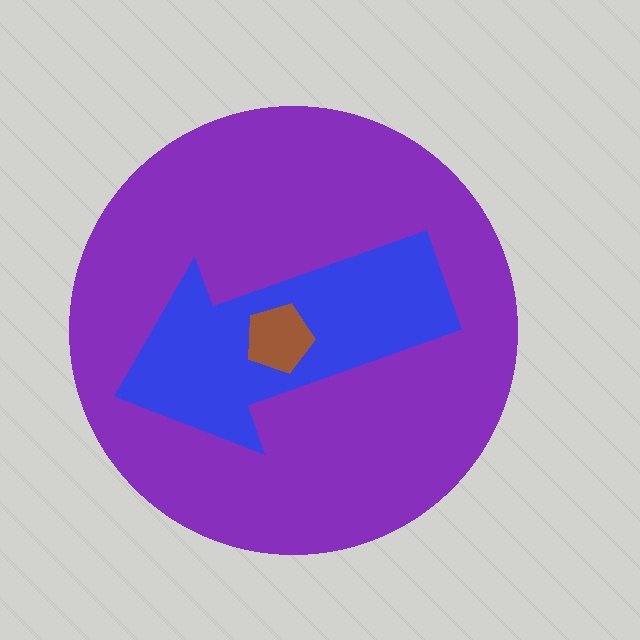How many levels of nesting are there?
3.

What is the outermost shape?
The purple circle.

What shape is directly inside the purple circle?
The blue arrow.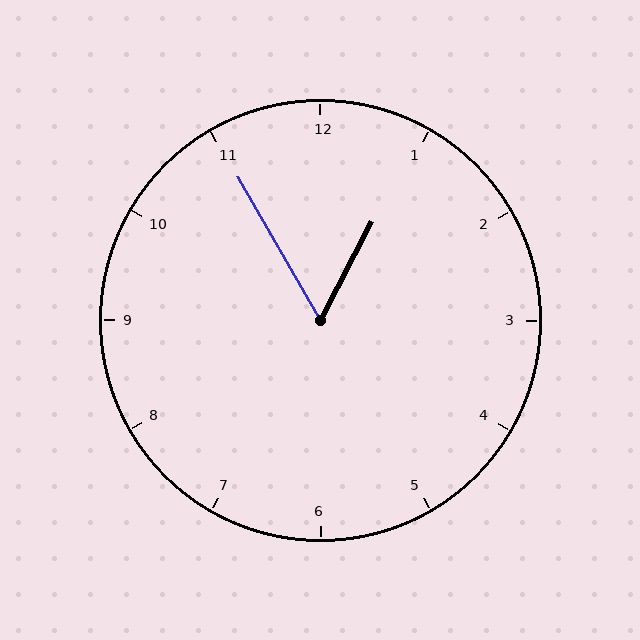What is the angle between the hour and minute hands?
Approximately 58 degrees.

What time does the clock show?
12:55.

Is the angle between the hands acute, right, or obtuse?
It is acute.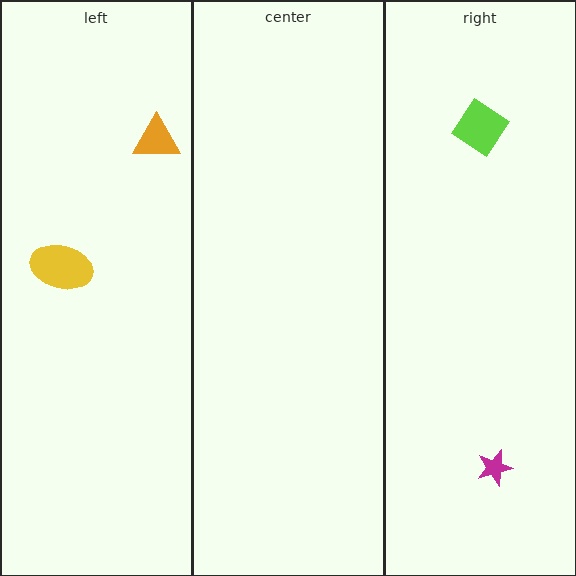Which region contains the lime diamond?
The right region.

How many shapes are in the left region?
2.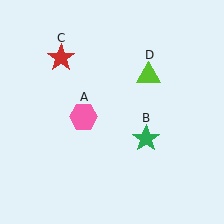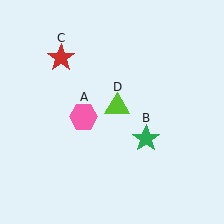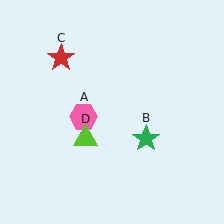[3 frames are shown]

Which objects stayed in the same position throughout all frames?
Pink hexagon (object A) and green star (object B) and red star (object C) remained stationary.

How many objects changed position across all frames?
1 object changed position: lime triangle (object D).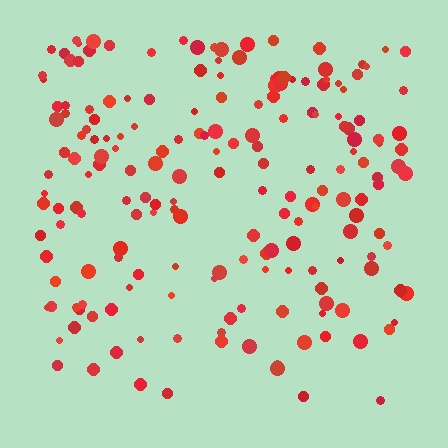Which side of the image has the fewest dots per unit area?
The bottom.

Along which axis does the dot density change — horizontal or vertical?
Vertical.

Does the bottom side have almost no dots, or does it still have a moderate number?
Still a moderate number, just noticeably fewer than the top.